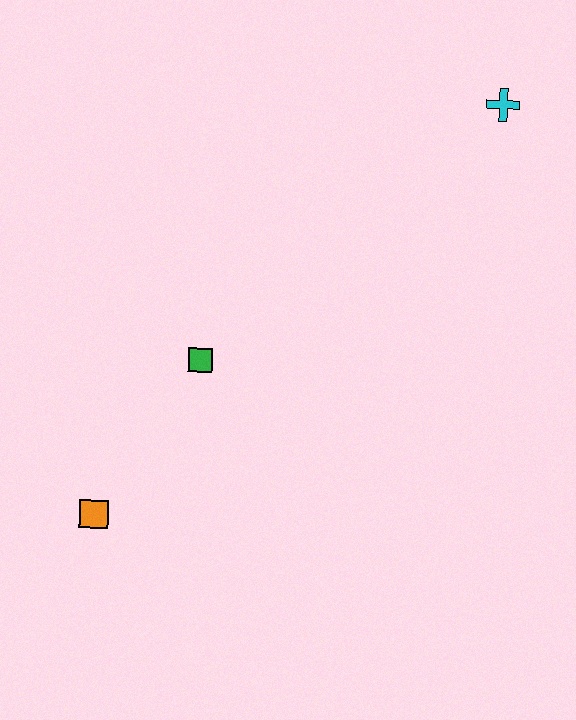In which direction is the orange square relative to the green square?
The orange square is below the green square.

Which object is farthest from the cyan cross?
The orange square is farthest from the cyan cross.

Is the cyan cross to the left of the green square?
No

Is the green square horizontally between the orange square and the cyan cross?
Yes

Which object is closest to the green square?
The orange square is closest to the green square.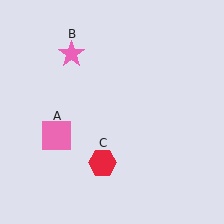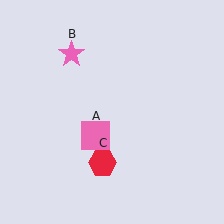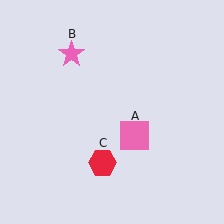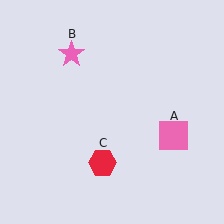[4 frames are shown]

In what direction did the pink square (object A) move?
The pink square (object A) moved right.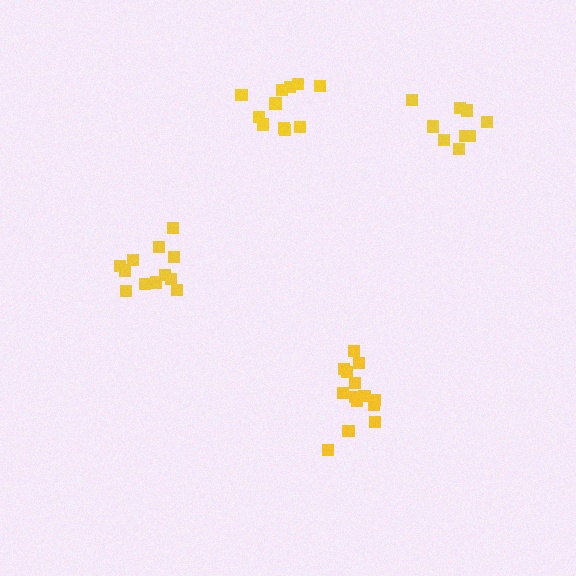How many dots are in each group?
Group 1: 9 dots, Group 2: 11 dots, Group 3: 14 dots, Group 4: 12 dots (46 total).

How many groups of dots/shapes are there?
There are 4 groups.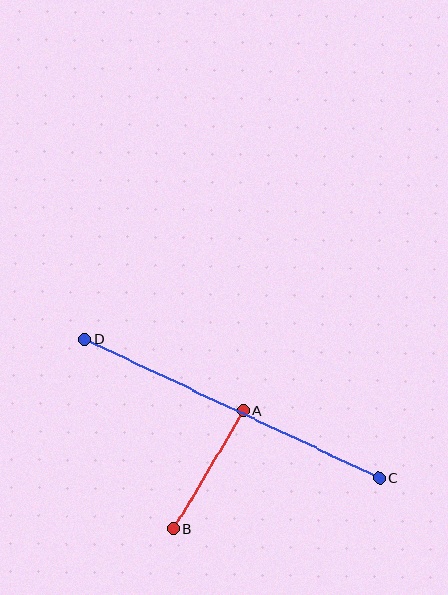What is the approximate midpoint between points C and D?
The midpoint is at approximately (232, 408) pixels.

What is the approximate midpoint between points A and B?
The midpoint is at approximately (208, 470) pixels.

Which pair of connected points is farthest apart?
Points C and D are farthest apart.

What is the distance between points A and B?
The distance is approximately 138 pixels.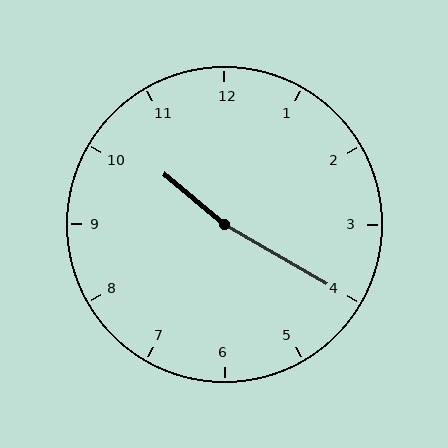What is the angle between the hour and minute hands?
Approximately 170 degrees.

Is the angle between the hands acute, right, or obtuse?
It is obtuse.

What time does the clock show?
10:20.